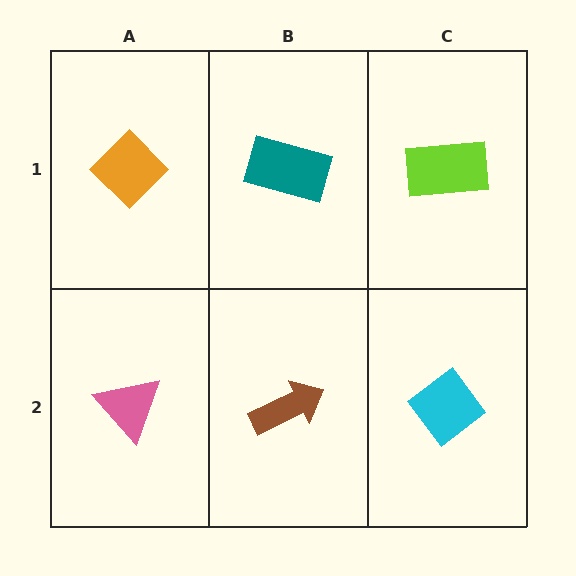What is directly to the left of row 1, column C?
A teal rectangle.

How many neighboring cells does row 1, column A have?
2.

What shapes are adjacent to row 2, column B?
A teal rectangle (row 1, column B), a pink triangle (row 2, column A), a cyan diamond (row 2, column C).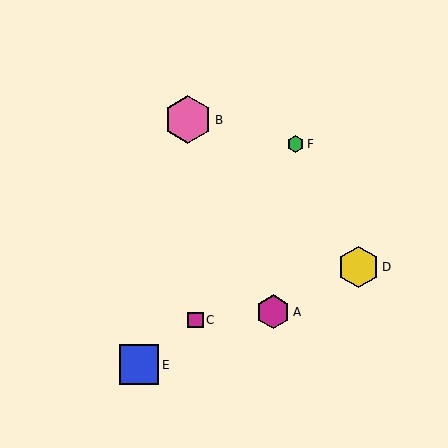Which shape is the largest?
The pink hexagon (labeled B) is the largest.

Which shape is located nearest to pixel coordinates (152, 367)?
The blue square (labeled E) at (139, 365) is nearest to that location.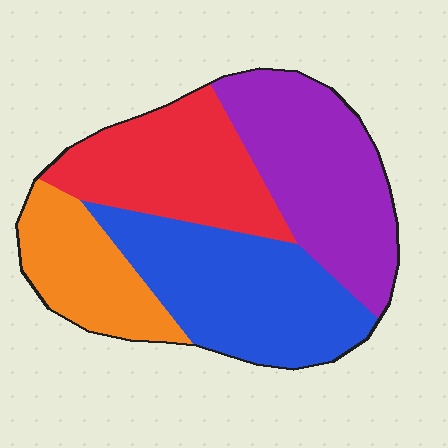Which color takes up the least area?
Orange, at roughly 15%.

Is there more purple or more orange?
Purple.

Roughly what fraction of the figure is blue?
Blue covers roughly 30% of the figure.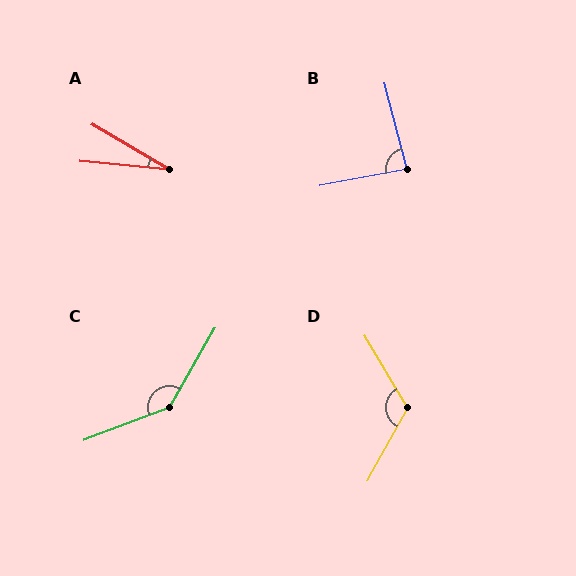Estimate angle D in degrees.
Approximately 120 degrees.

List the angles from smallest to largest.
A (25°), B (86°), D (120°), C (141°).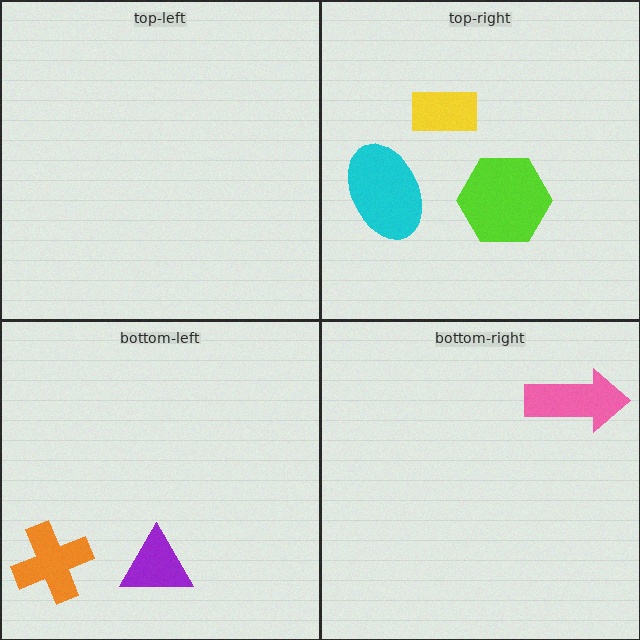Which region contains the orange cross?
The bottom-left region.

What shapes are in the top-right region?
The lime hexagon, the cyan ellipse, the yellow rectangle.